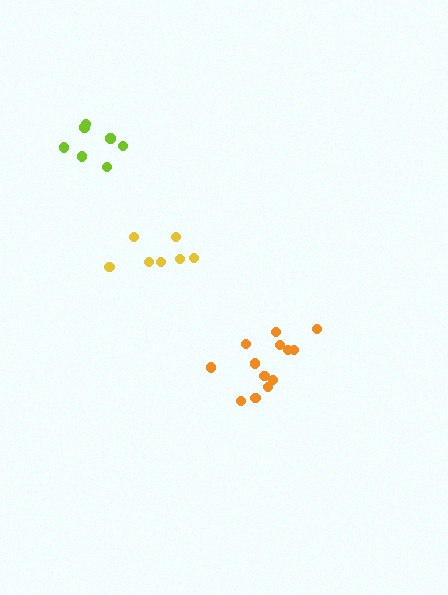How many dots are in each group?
Group 1: 13 dots, Group 2: 7 dots, Group 3: 7 dots (27 total).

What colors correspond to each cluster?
The clusters are colored: orange, lime, yellow.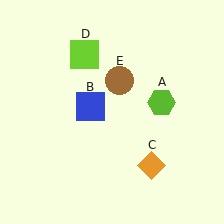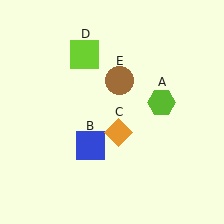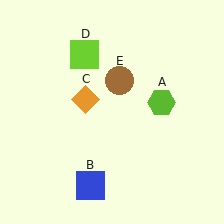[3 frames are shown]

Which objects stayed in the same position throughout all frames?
Lime hexagon (object A) and lime square (object D) and brown circle (object E) remained stationary.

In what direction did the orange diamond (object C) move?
The orange diamond (object C) moved up and to the left.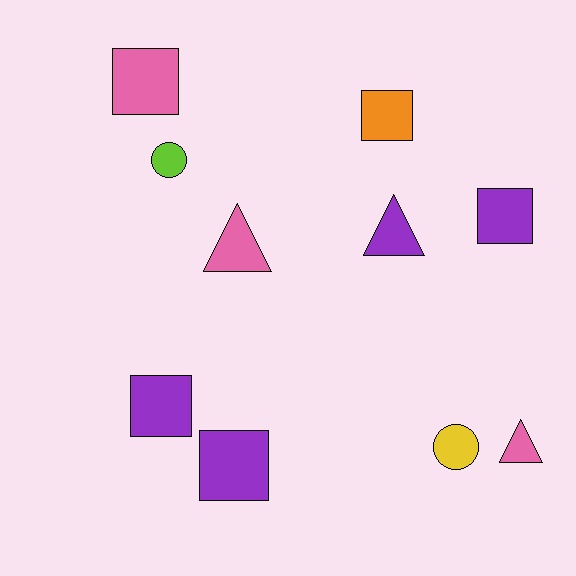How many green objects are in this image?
There are no green objects.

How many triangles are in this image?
There are 3 triangles.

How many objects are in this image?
There are 10 objects.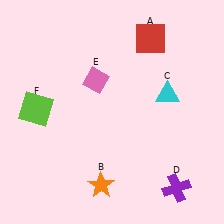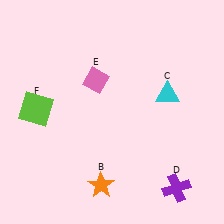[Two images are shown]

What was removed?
The red square (A) was removed in Image 2.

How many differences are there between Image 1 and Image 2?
There is 1 difference between the two images.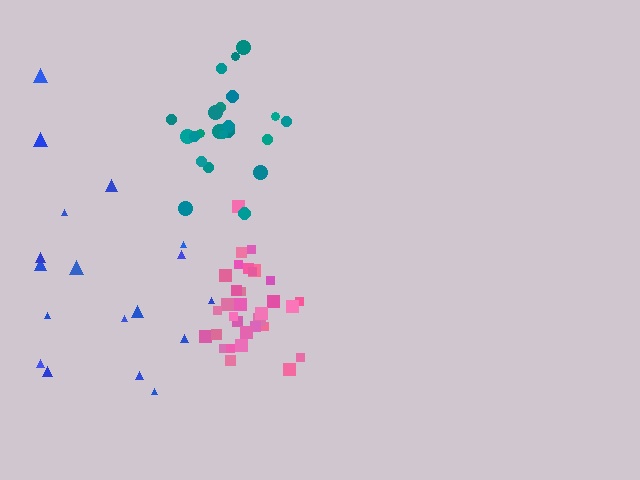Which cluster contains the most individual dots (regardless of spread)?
Pink (33).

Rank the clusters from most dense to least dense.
pink, teal, blue.